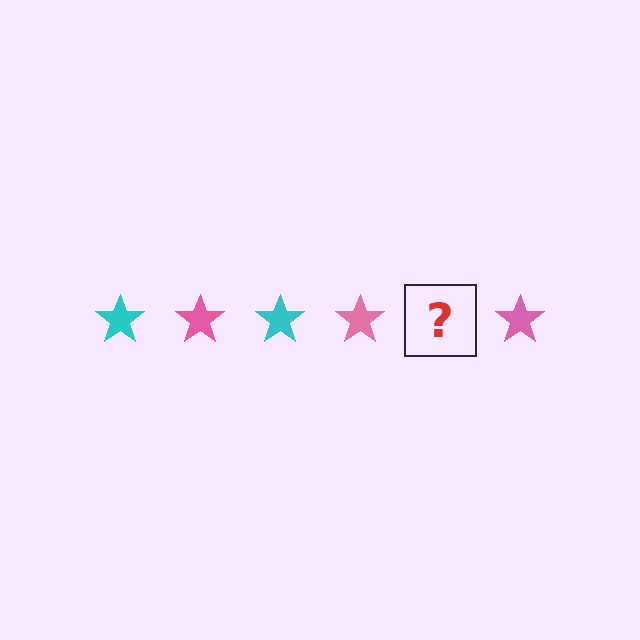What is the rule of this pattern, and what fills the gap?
The rule is that the pattern cycles through cyan, pink stars. The gap should be filled with a cyan star.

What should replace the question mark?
The question mark should be replaced with a cyan star.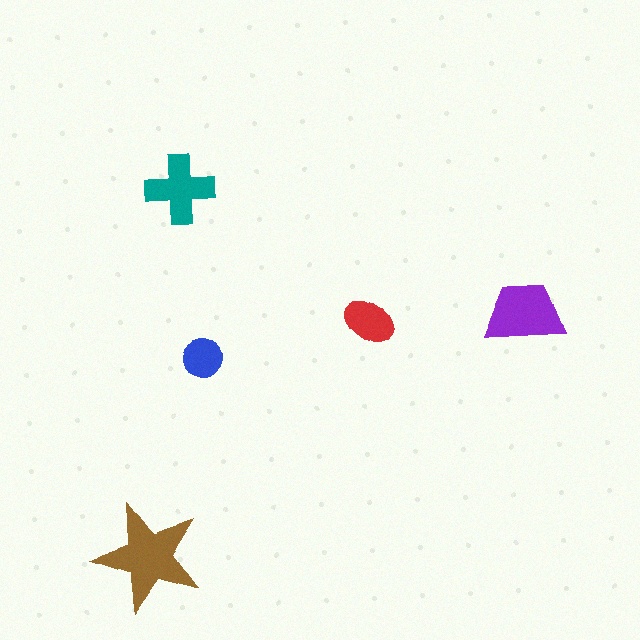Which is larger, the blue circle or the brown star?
The brown star.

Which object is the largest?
The brown star.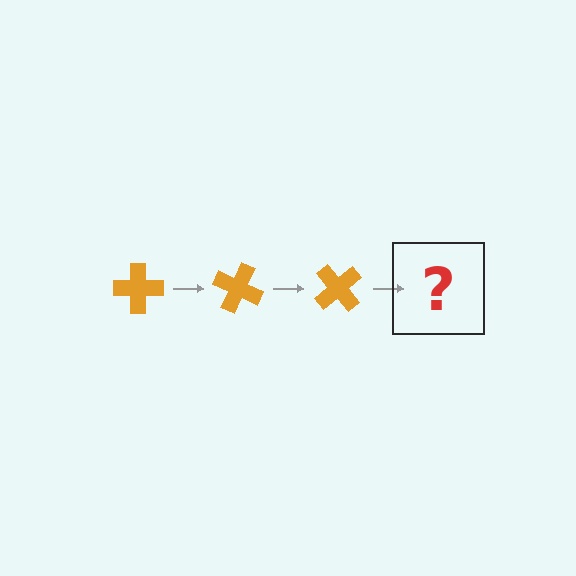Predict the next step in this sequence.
The next step is an orange cross rotated 75 degrees.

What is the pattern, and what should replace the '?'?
The pattern is that the cross rotates 25 degrees each step. The '?' should be an orange cross rotated 75 degrees.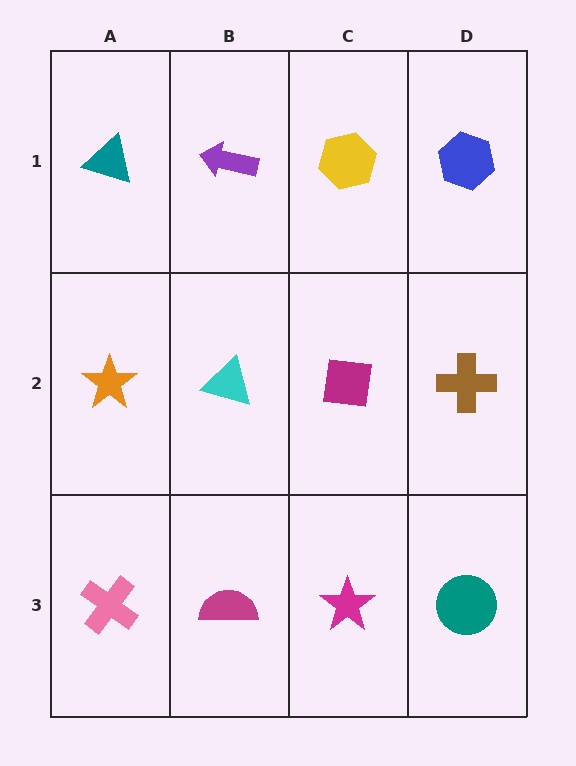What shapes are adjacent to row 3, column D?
A brown cross (row 2, column D), a magenta star (row 3, column C).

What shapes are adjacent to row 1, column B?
A cyan triangle (row 2, column B), a teal triangle (row 1, column A), a yellow hexagon (row 1, column C).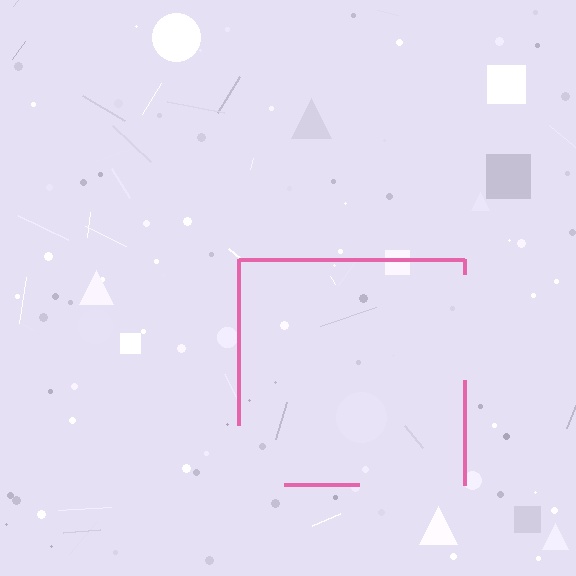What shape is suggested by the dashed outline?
The dashed outline suggests a square.